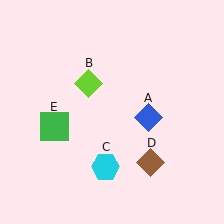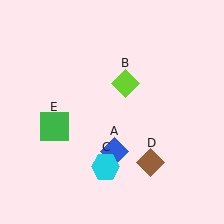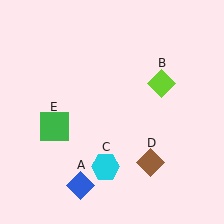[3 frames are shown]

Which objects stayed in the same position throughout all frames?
Cyan hexagon (object C) and brown diamond (object D) and green square (object E) remained stationary.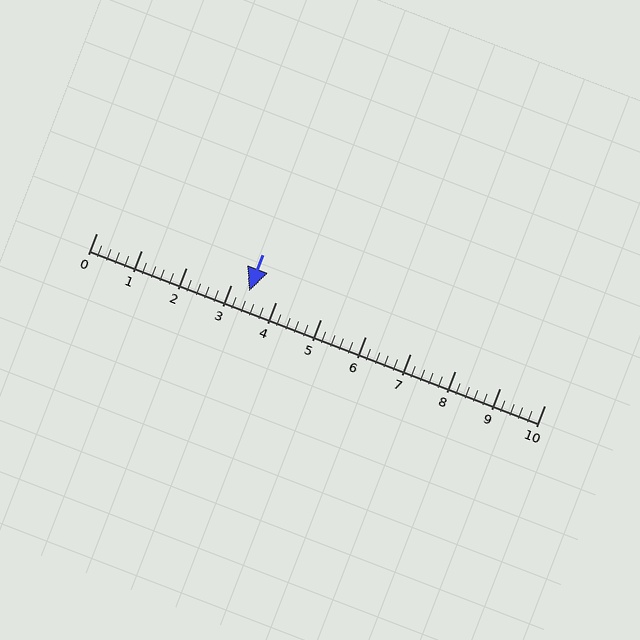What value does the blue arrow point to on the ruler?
The blue arrow points to approximately 3.4.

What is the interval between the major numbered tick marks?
The major tick marks are spaced 1 units apart.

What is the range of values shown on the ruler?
The ruler shows values from 0 to 10.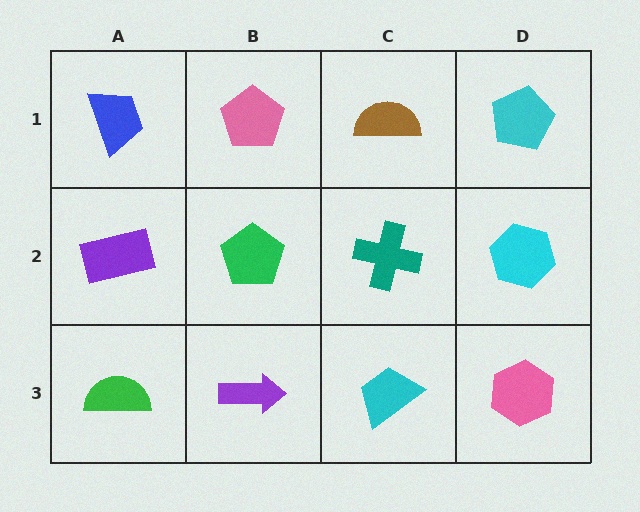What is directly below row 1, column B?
A green pentagon.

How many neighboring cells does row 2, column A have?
3.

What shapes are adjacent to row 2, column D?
A cyan pentagon (row 1, column D), a pink hexagon (row 3, column D), a teal cross (row 2, column C).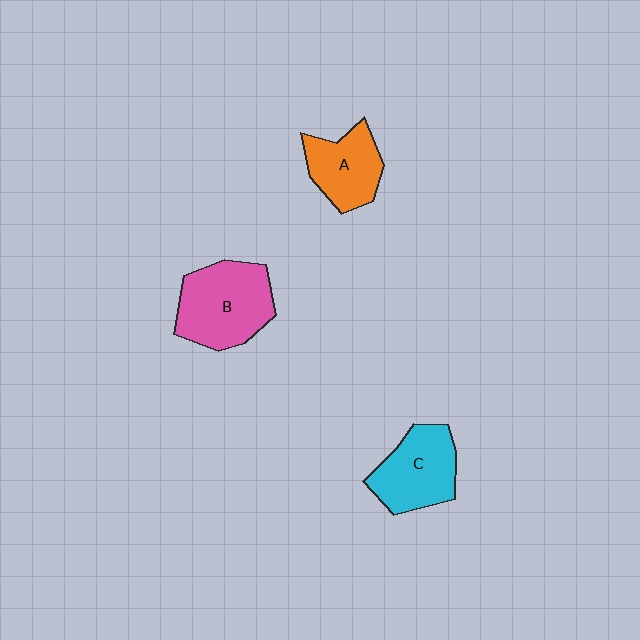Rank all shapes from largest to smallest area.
From largest to smallest: B (pink), C (cyan), A (orange).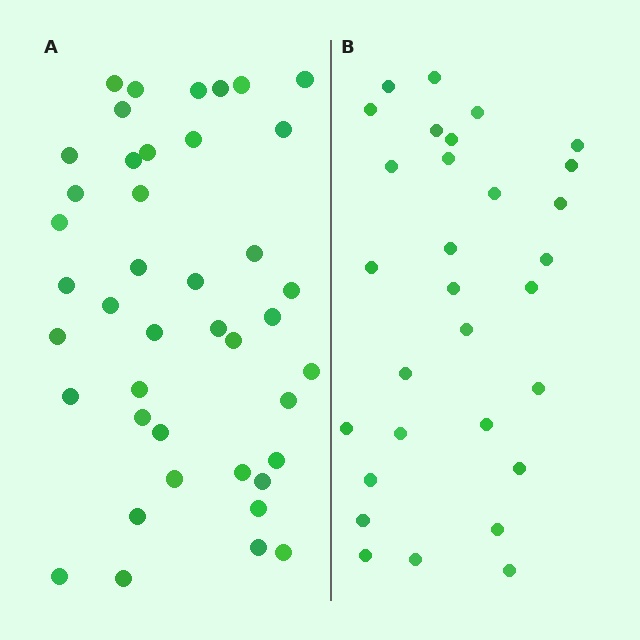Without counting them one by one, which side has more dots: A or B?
Region A (the left region) has more dots.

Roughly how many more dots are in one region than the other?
Region A has roughly 12 or so more dots than region B.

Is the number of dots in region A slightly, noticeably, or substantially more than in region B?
Region A has noticeably more, but not dramatically so. The ratio is roughly 1.4 to 1.